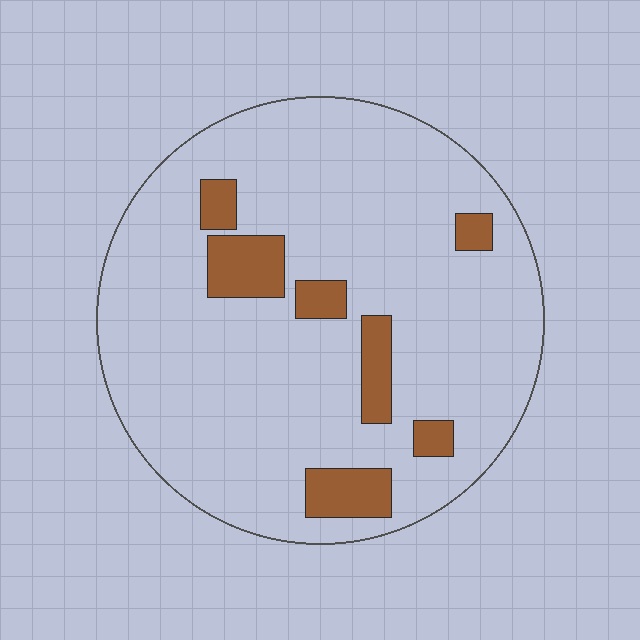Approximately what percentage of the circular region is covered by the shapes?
Approximately 10%.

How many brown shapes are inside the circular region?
7.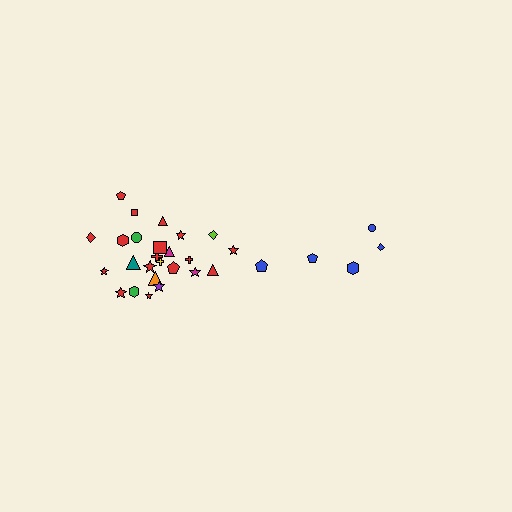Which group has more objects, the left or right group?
The left group.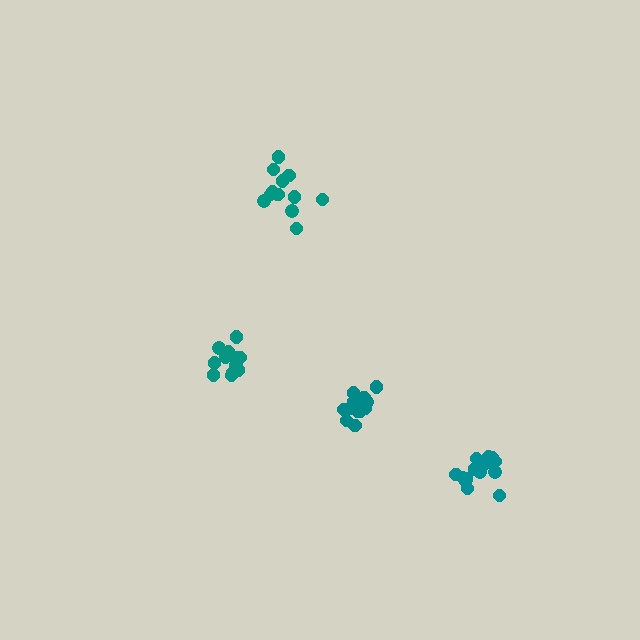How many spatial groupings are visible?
There are 4 spatial groupings.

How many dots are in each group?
Group 1: 16 dots, Group 2: 12 dots, Group 3: 14 dots, Group 4: 12 dots (54 total).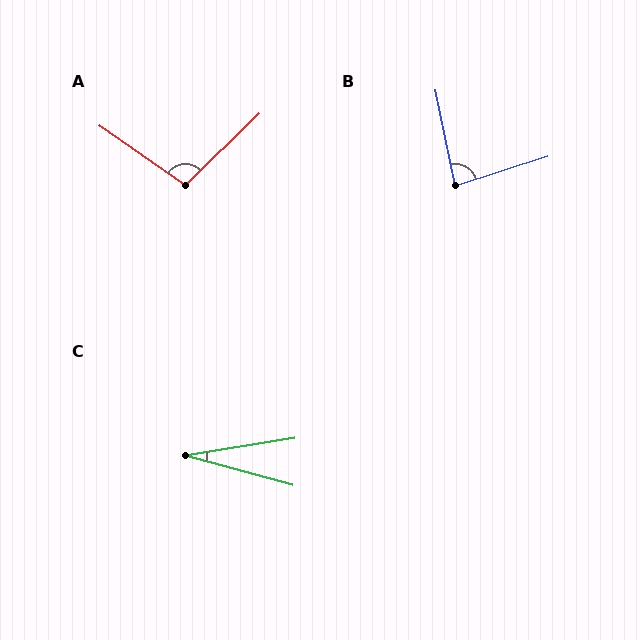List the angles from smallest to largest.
C (25°), B (84°), A (101°).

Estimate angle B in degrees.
Approximately 84 degrees.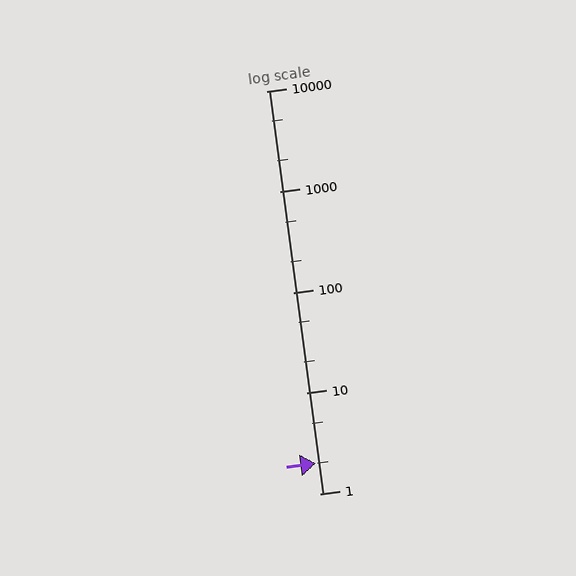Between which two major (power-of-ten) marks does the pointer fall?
The pointer is between 1 and 10.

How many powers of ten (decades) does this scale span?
The scale spans 4 decades, from 1 to 10000.